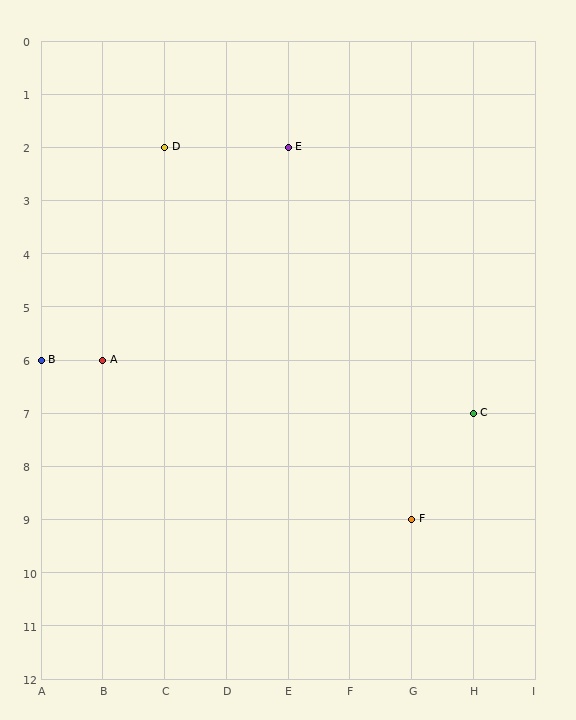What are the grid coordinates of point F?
Point F is at grid coordinates (G, 9).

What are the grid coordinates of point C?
Point C is at grid coordinates (H, 7).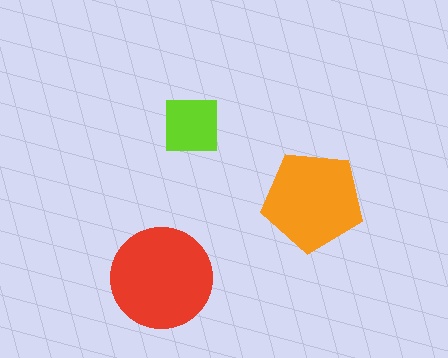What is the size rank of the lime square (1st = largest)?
3rd.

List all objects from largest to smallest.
The red circle, the orange pentagon, the lime square.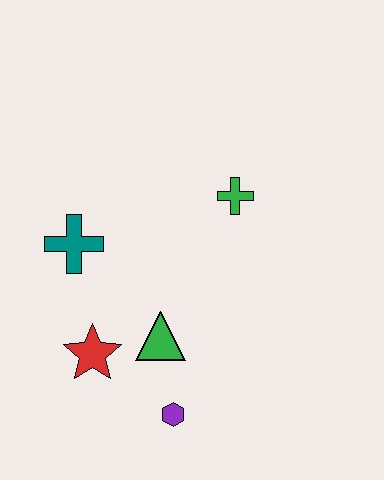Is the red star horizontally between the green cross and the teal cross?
Yes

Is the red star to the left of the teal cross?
No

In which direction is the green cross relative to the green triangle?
The green cross is above the green triangle.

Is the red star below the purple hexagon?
No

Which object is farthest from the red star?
The green cross is farthest from the red star.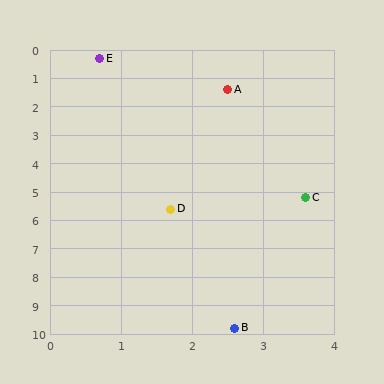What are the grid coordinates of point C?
Point C is at approximately (3.6, 5.2).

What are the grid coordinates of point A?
Point A is at approximately (2.5, 1.4).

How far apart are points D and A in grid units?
Points D and A are about 4.3 grid units apart.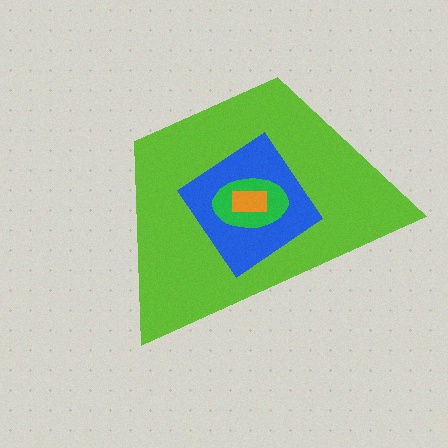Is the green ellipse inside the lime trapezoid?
Yes.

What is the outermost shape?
The lime trapezoid.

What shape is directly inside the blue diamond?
The green ellipse.